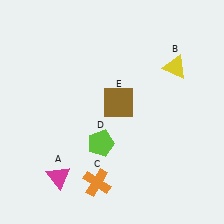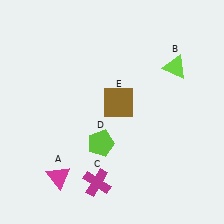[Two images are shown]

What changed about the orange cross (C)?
In Image 1, C is orange. In Image 2, it changed to magenta.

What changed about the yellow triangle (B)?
In Image 1, B is yellow. In Image 2, it changed to lime.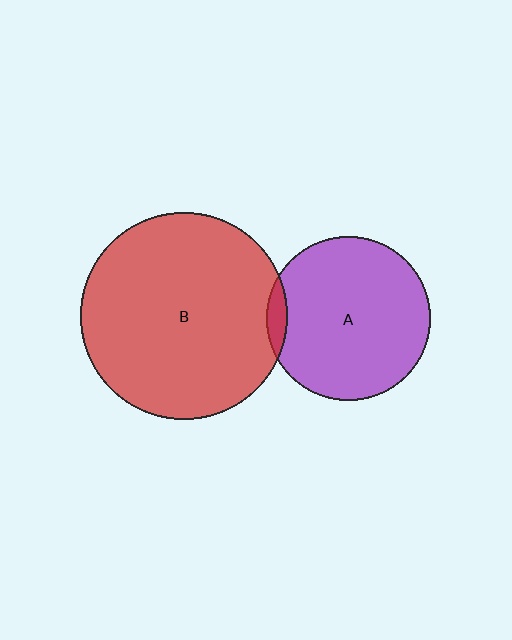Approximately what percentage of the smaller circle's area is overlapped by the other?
Approximately 5%.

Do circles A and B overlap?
Yes.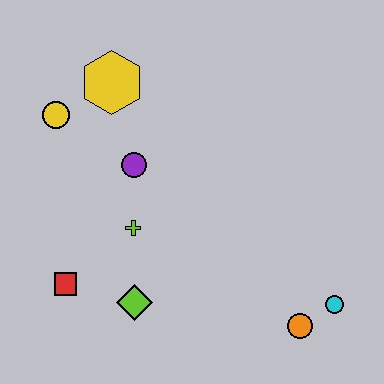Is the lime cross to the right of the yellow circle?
Yes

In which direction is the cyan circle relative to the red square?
The cyan circle is to the right of the red square.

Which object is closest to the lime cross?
The purple circle is closest to the lime cross.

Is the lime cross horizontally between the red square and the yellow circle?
No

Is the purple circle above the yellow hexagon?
No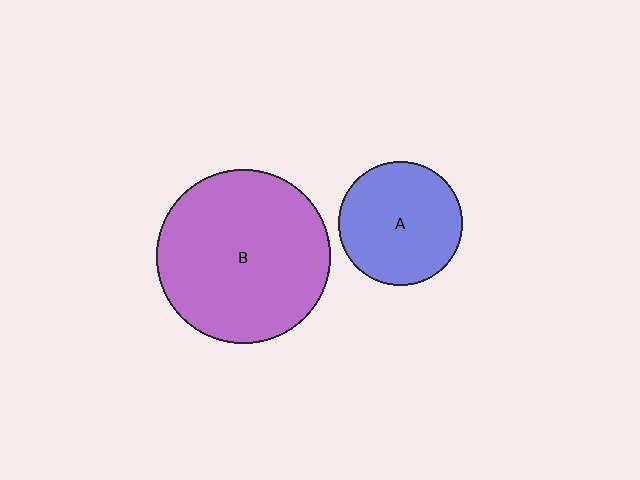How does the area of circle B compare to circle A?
Approximately 2.0 times.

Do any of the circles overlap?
No, none of the circles overlap.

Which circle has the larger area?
Circle B (purple).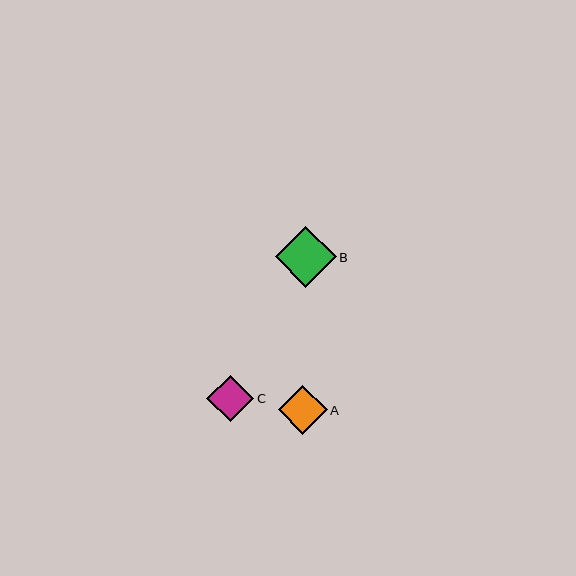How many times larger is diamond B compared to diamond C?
Diamond B is approximately 1.3 times the size of diamond C.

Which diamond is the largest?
Diamond B is the largest with a size of approximately 61 pixels.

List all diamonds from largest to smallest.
From largest to smallest: B, A, C.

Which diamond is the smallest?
Diamond C is the smallest with a size of approximately 47 pixels.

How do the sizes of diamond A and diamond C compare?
Diamond A and diamond C are approximately the same size.